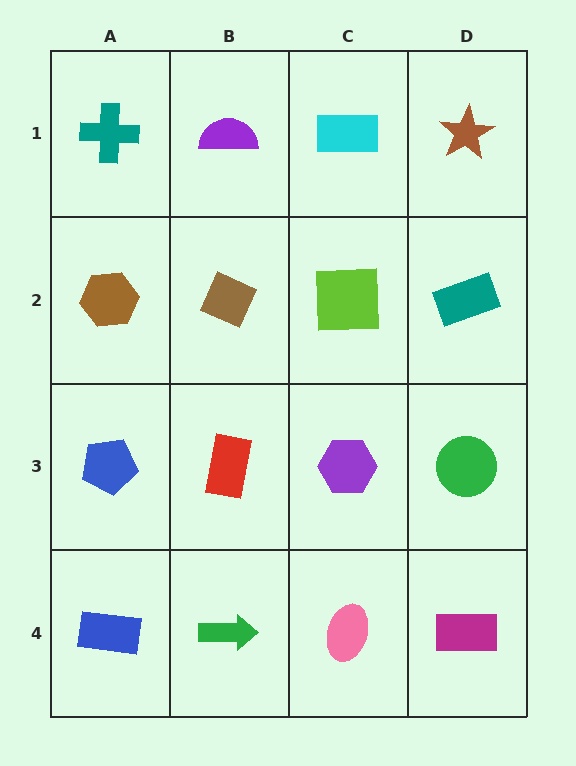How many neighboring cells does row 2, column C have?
4.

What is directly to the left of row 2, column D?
A lime square.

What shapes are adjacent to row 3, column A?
A brown hexagon (row 2, column A), a blue rectangle (row 4, column A), a red rectangle (row 3, column B).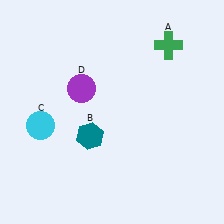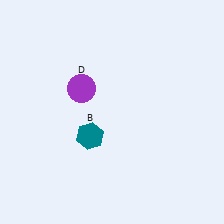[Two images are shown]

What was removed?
The cyan circle (C), the green cross (A) were removed in Image 2.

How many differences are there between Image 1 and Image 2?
There are 2 differences between the two images.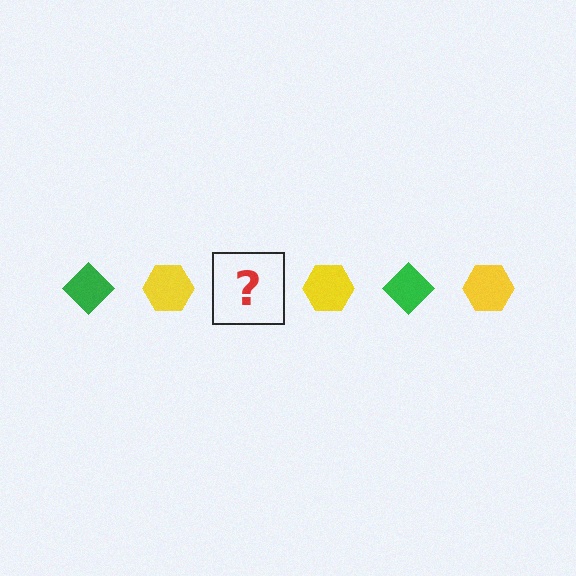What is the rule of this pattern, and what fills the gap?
The rule is that the pattern alternates between green diamond and yellow hexagon. The gap should be filled with a green diamond.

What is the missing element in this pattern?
The missing element is a green diamond.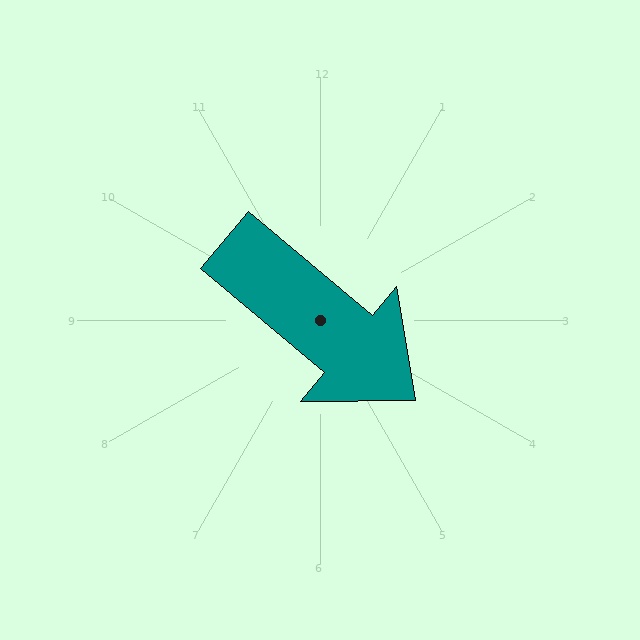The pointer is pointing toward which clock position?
Roughly 4 o'clock.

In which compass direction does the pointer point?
Southeast.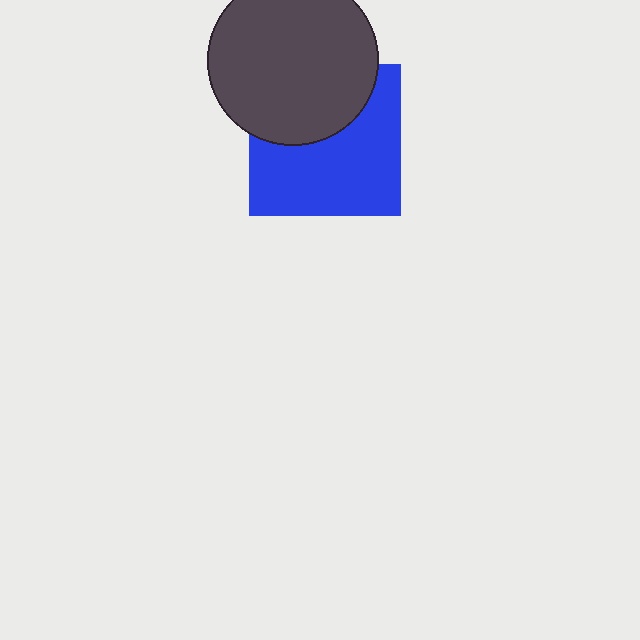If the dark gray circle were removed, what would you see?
You would see the complete blue square.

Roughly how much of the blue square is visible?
About half of it is visible (roughly 61%).